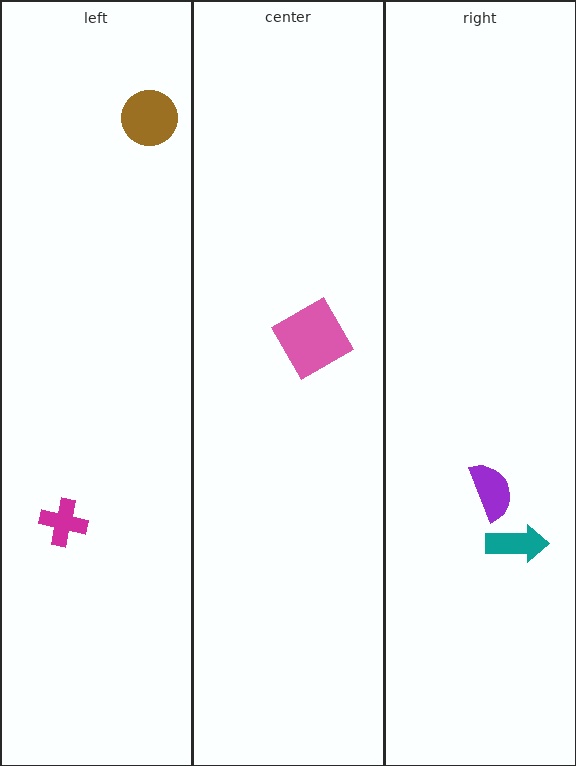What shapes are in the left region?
The brown circle, the magenta cross.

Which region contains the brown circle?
The left region.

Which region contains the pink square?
The center region.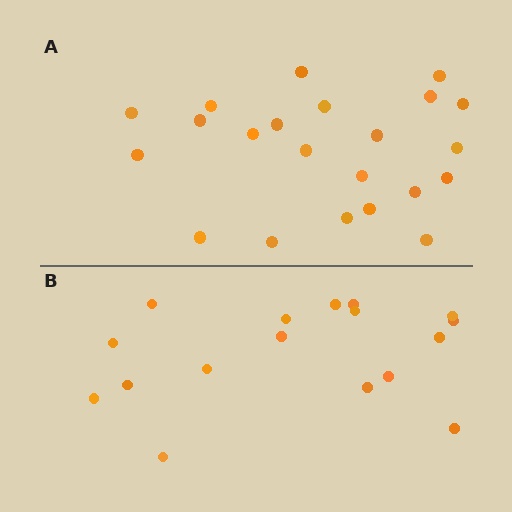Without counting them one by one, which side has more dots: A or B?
Region A (the top region) has more dots.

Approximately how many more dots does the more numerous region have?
Region A has about 5 more dots than region B.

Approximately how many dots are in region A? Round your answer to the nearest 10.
About 20 dots. (The exact count is 22, which rounds to 20.)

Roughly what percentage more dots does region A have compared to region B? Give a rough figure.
About 30% more.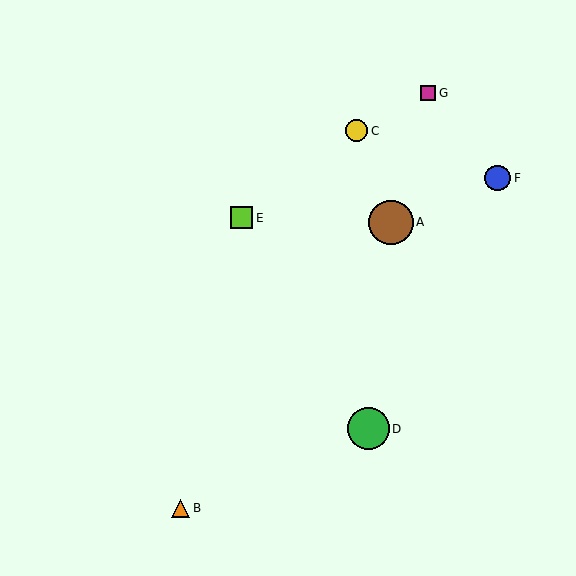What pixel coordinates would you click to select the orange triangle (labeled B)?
Click at (181, 508) to select the orange triangle B.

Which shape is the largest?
The brown circle (labeled A) is the largest.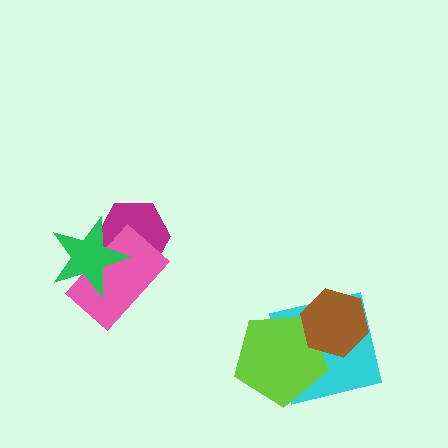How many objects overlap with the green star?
2 objects overlap with the green star.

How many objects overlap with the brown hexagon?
2 objects overlap with the brown hexagon.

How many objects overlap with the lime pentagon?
2 objects overlap with the lime pentagon.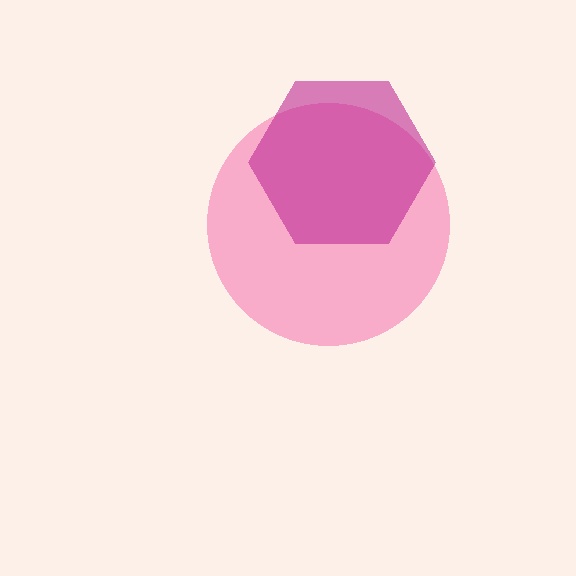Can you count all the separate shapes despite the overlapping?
Yes, there are 2 separate shapes.